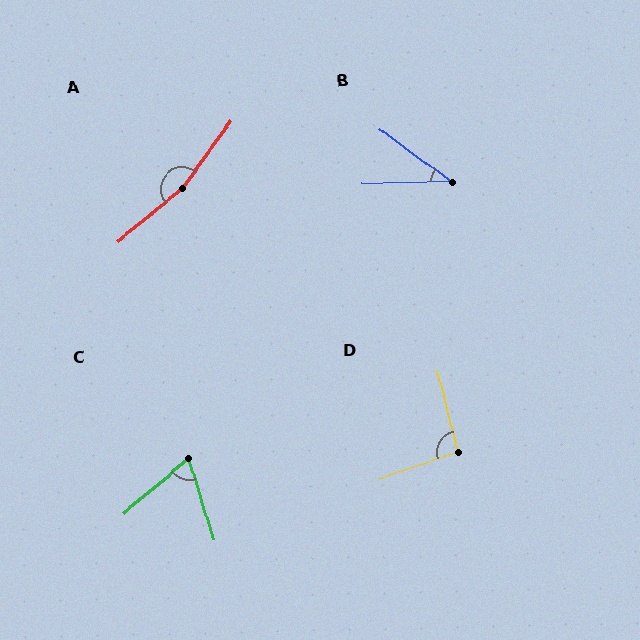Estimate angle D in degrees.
Approximately 95 degrees.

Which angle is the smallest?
B, at approximately 37 degrees.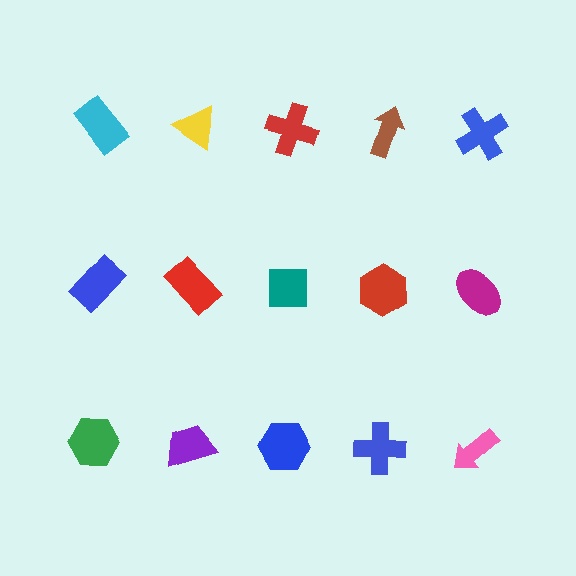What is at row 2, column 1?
A blue rectangle.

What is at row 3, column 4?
A blue cross.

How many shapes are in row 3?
5 shapes.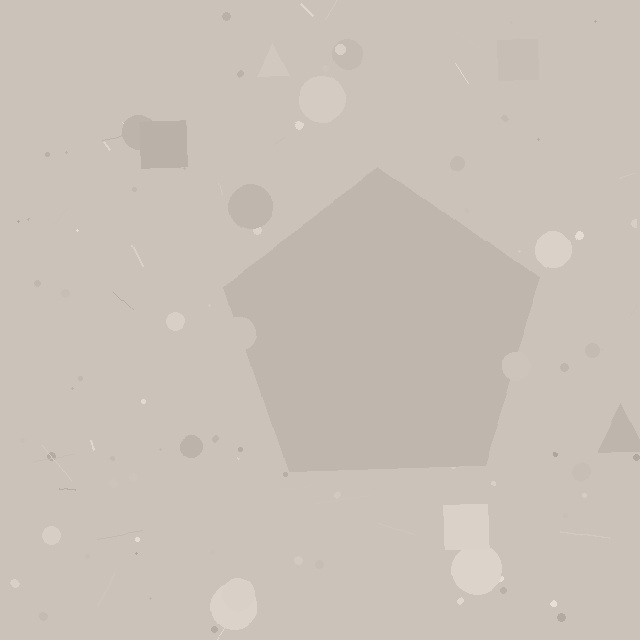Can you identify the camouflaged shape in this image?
The camouflaged shape is a pentagon.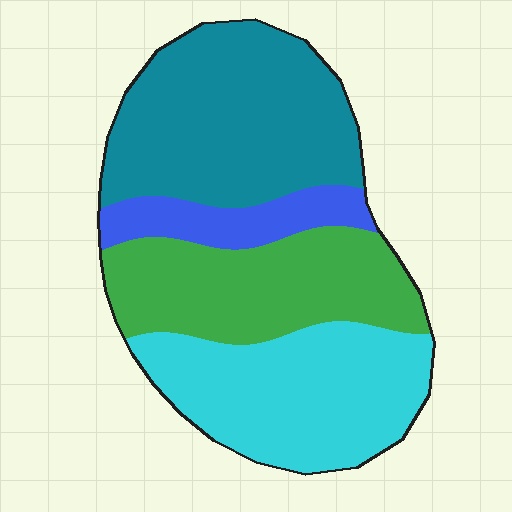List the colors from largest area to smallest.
From largest to smallest: teal, cyan, green, blue.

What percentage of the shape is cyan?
Cyan takes up about one third (1/3) of the shape.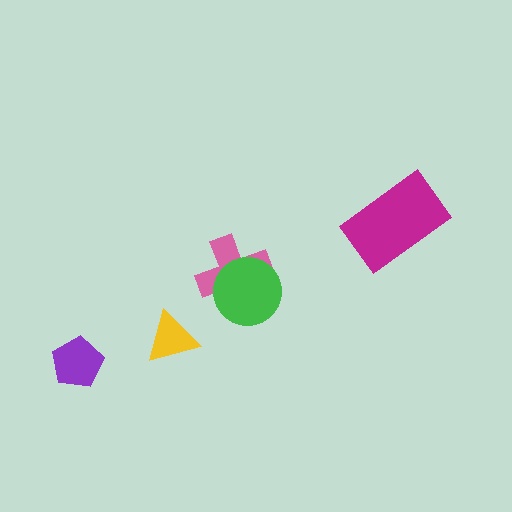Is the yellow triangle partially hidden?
No, no other shape covers it.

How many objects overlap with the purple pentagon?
0 objects overlap with the purple pentagon.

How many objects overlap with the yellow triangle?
0 objects overlap with the yellow triangle.